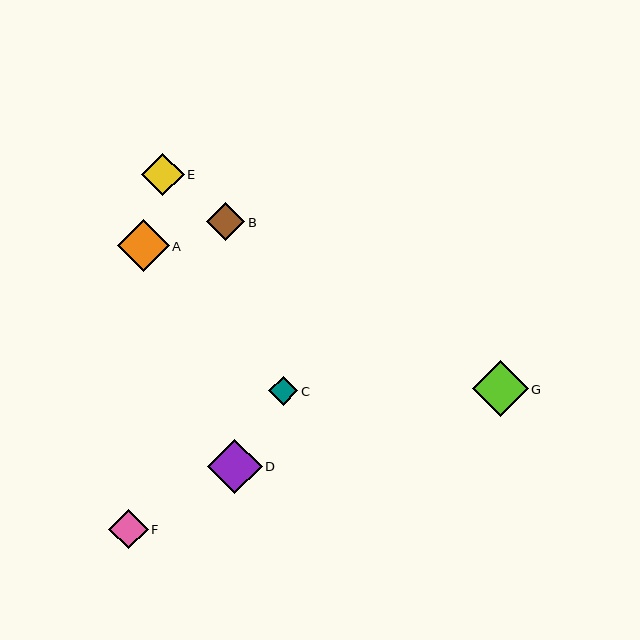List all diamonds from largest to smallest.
From largest to smallest: G, D, A, E, F, B, C.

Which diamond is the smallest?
Diamond C is the smallest with a size of approximately 29 pixels.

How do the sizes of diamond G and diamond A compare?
Diamond G and diamond A are approximately the same size.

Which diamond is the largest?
Diamond G is the largest with a size of approximately 56 pixels.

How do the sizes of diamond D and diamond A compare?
Diamond D and diamond A are approximately the same size.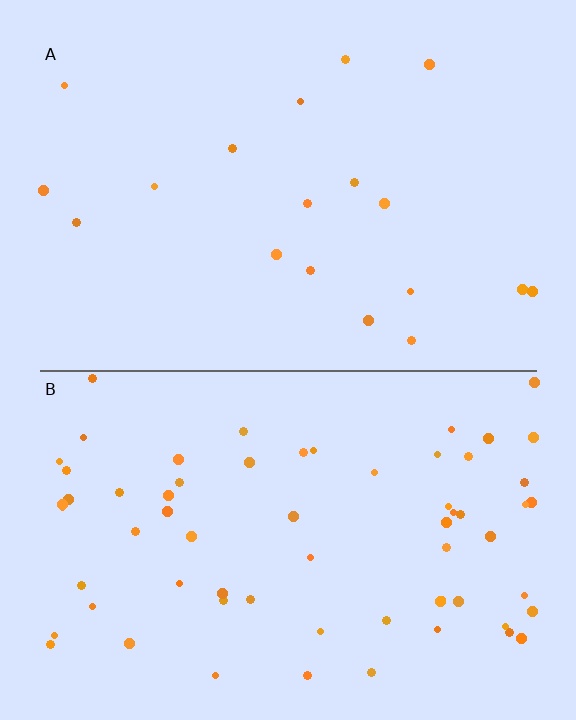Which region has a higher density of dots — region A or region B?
B (the bottom).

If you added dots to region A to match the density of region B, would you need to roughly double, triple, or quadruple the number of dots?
Approximately quadruple.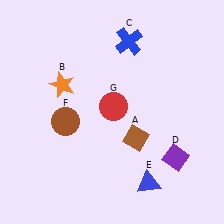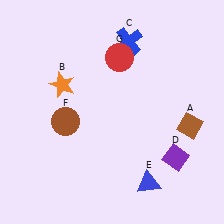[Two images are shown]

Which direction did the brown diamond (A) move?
The brown diamond (A) moved right.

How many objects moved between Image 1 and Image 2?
2 objects moved between the two images.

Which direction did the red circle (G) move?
The red circle (G) moved up.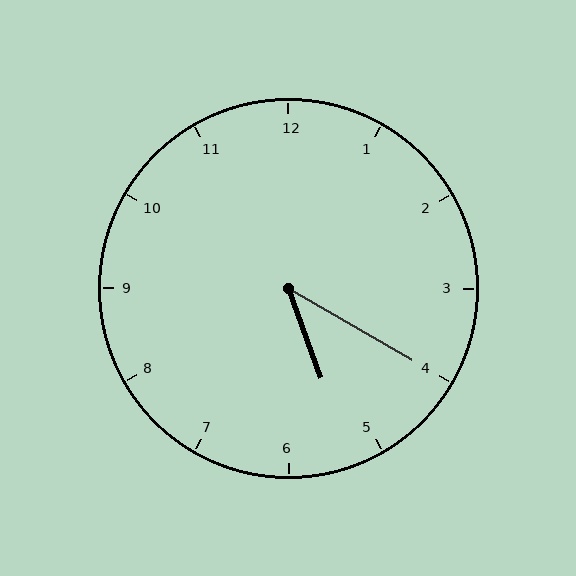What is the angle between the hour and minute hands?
Approximately 40 degrees.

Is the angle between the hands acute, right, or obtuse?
It is acute.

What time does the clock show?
5:20.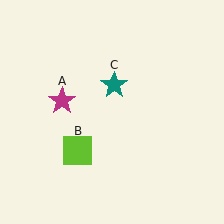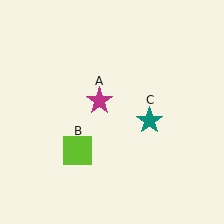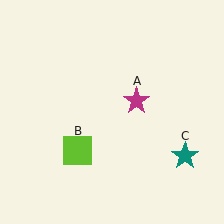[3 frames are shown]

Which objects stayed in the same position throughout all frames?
Lime square (object B) remained stationary.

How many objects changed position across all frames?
2 objects changed position: magenta star (object A), teal star (object C).